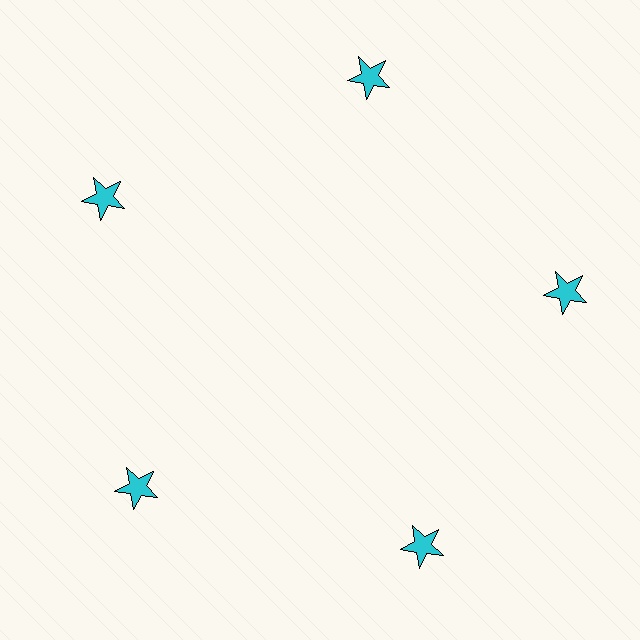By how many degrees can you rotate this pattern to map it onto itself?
The pattern maps onto itself every 72 degrees of rotation.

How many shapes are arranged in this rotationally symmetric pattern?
There are 5 shapes, arranged in 5 groups of 1.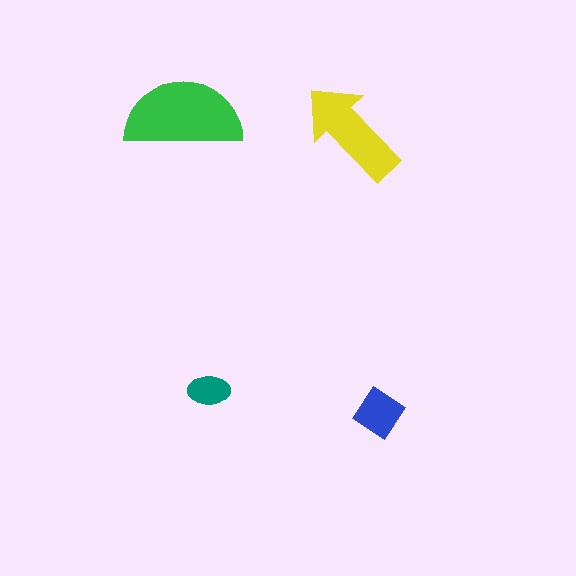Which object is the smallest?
The teal ellipse.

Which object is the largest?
The green semicircle.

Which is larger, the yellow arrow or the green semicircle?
The green semicircle.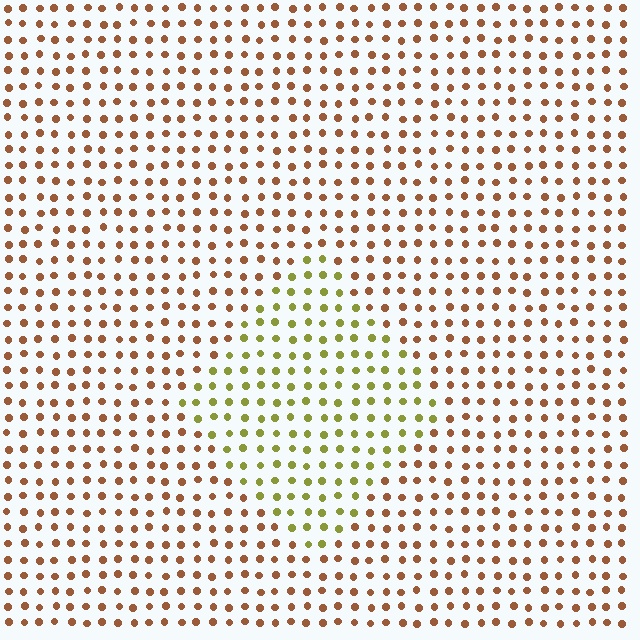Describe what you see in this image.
The image is filled with small brown elements in a uniform arrangement. A diamond-shaped region is visible where the elements are tinted to a slightly different hue, forming a subtle color boundary.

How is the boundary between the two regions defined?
The boundary is defined purely by a slight shift in hue (about 49 degrees). Spacing, size, and orientation are identical on both sides.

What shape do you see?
I see a diamond.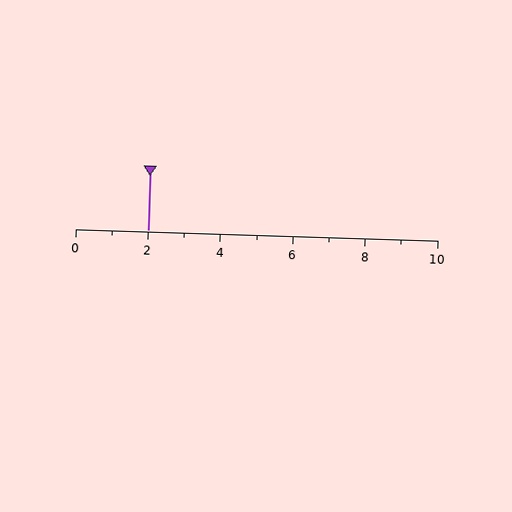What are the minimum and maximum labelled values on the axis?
The axis runs from 0 to 10.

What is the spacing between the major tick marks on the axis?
The major ticks are spaced 2 apart.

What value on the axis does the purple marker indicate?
The marker indicates approximately 2.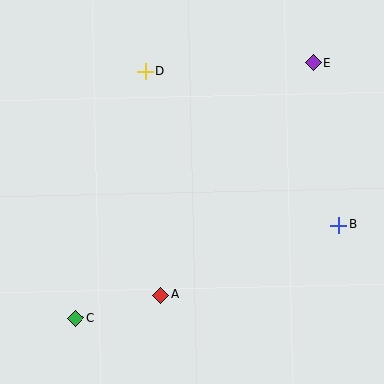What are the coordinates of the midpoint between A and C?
The midpoint between A and C is at (118, 307).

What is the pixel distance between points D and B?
The distance between D and B is 247 pixels.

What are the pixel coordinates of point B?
Point B is at (339, 225).